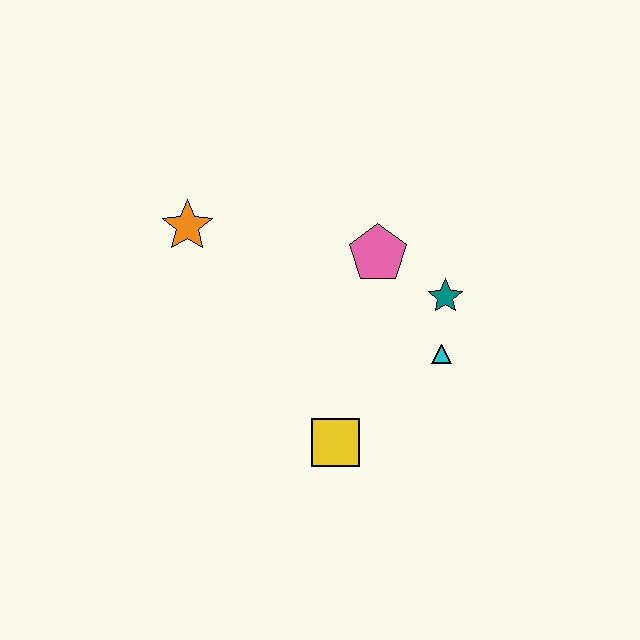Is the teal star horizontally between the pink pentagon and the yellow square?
No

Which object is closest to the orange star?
The pink pentagon is closest to the orange star.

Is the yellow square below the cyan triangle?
Yes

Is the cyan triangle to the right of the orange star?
Yes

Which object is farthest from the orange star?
The cyan triangle is farthest from the orange star.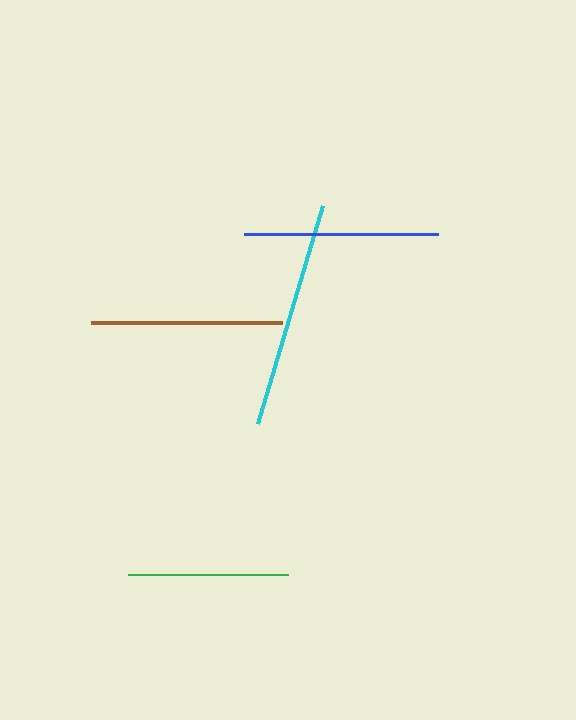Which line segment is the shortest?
The green line is the shortest at approximately 159 pixels.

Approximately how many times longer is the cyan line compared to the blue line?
The cyan line is approximately 1.2 times the length of the blue line.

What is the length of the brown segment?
The brown segment is approximately 191 pixels long.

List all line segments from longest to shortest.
From longest to shortest: cyan, blue, brown, green.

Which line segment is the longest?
The cyan line is the longest at approximately 228 pixels.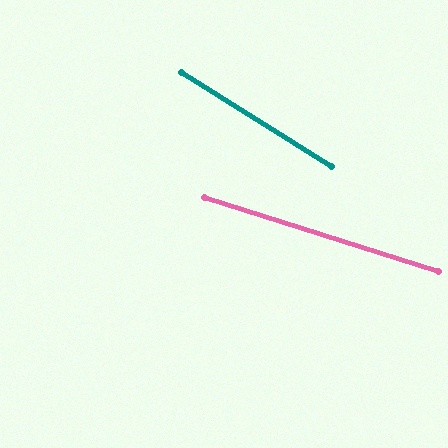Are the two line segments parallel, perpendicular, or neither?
Neither parallel nor perpendicular — they differ by about 15°.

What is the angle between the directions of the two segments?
Approximately 15 degrees.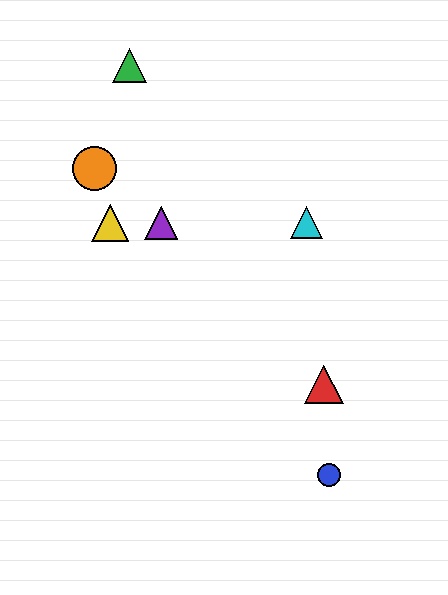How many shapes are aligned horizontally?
3 shapes (the yellow triangle, the purple triangle, the cyan triangle) are aligned horizontally.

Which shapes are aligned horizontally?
The yellow triangle, the purple triangle, the cyan triangle are aligned horizontally.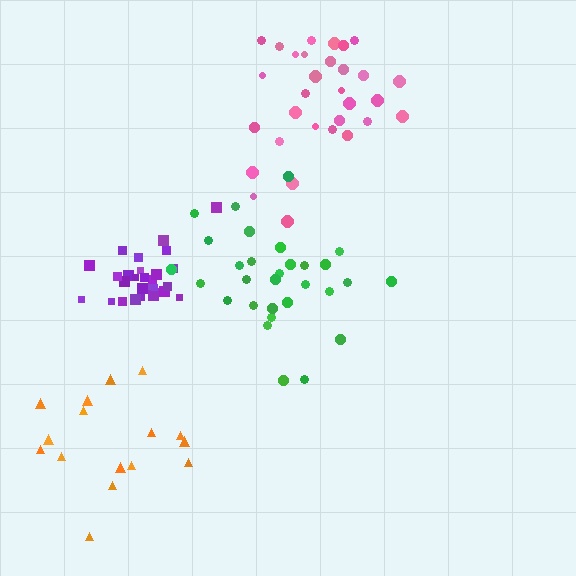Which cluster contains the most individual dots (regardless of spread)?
Pink (31).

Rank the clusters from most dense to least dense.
purple, pink, orange, green.